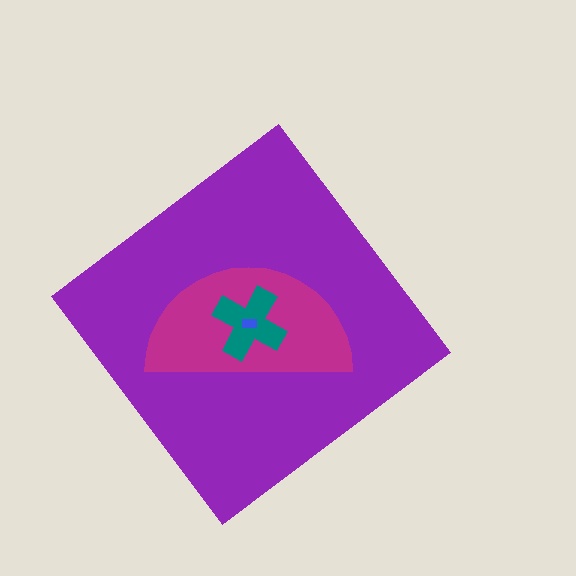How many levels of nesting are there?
4.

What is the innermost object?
The blue rectangle.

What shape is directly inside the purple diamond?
The magenta semicircle.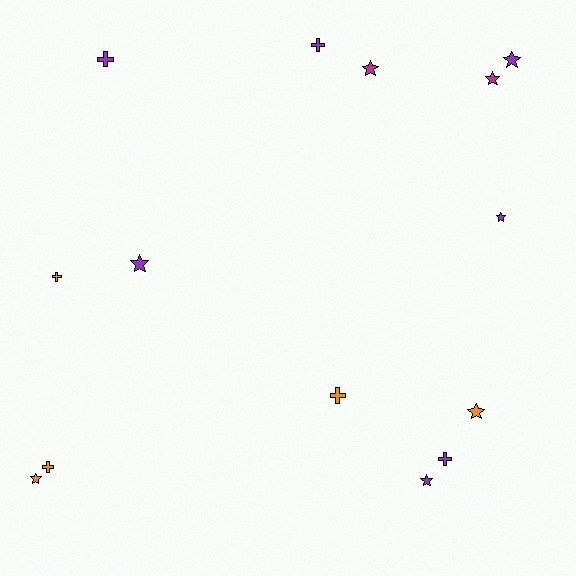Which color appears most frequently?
Purple, with 7 objects.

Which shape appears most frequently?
Star, with 8 objects.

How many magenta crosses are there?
There are no magenta crosses.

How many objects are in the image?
There are 14 objects.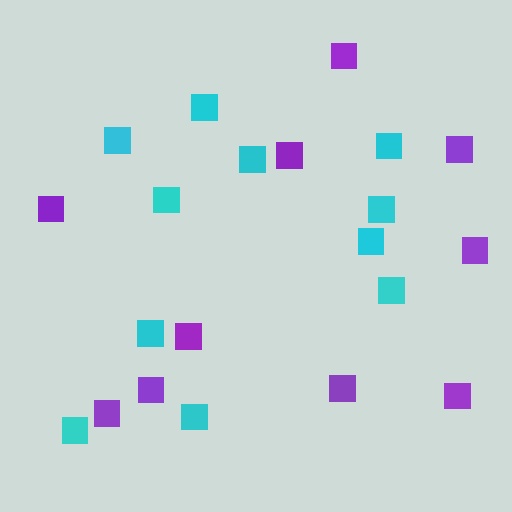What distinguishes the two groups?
There are 2 groups: one group of purple squares (10) and one group of cyan squares (11).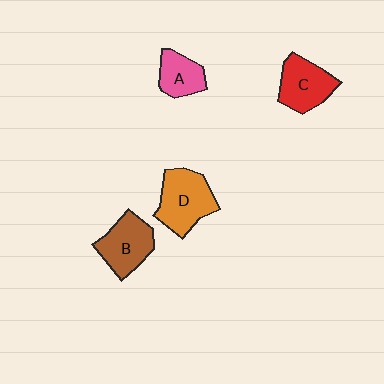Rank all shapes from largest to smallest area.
From largest to smallest: D (orange), B (brown), C (red), A (pink).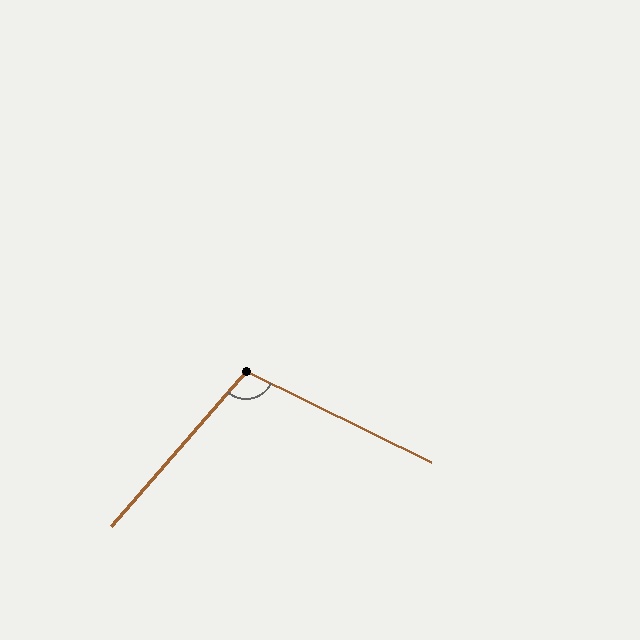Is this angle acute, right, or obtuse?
It is obtuse.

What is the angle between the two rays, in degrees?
Approximately 105 degrees.